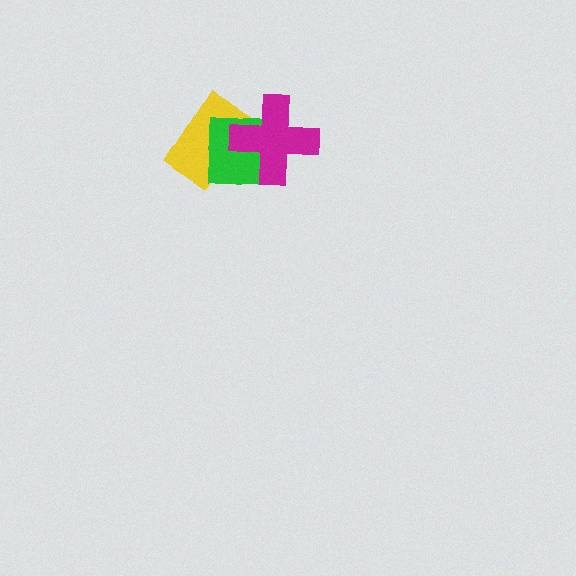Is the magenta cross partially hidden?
No, no other shape covers it.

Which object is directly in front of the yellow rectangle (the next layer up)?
The green square is directly in front of the yellow rectangle.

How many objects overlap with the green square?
2 objects overlap with the green square.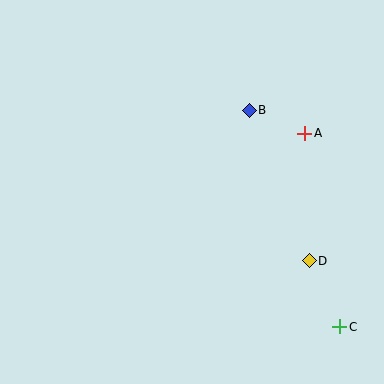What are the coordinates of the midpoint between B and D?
The midpoint between B and D is at (279, 185).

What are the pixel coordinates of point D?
Point D is at (309, 261).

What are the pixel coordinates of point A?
Point A is at (305, 133).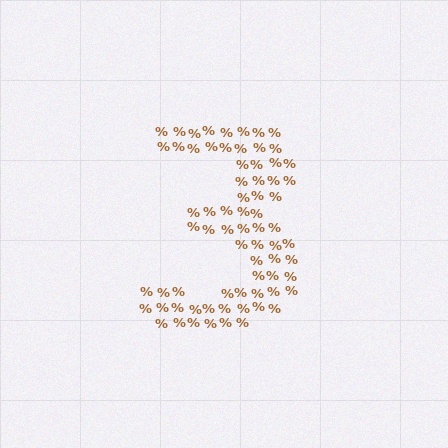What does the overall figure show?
The overall figure shows the digit 3.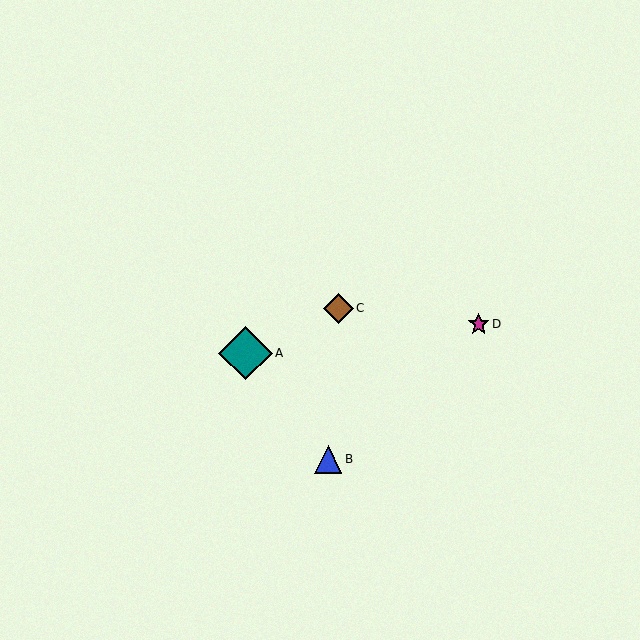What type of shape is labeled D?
Shape D is a magenta star.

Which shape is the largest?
The teal diamond (labeled A) is the largest.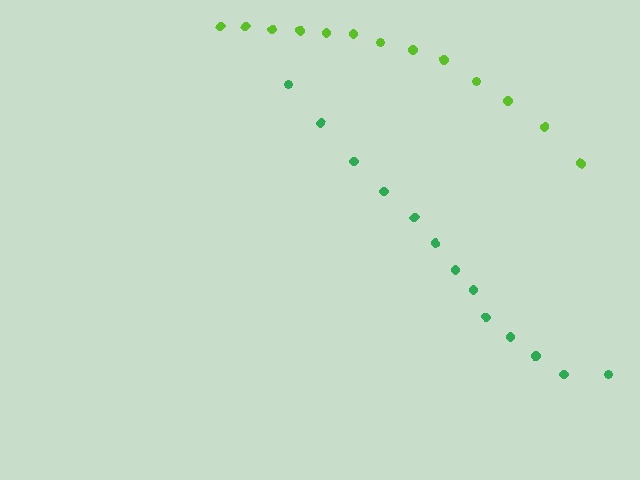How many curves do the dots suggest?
There are 2 distinct paths.